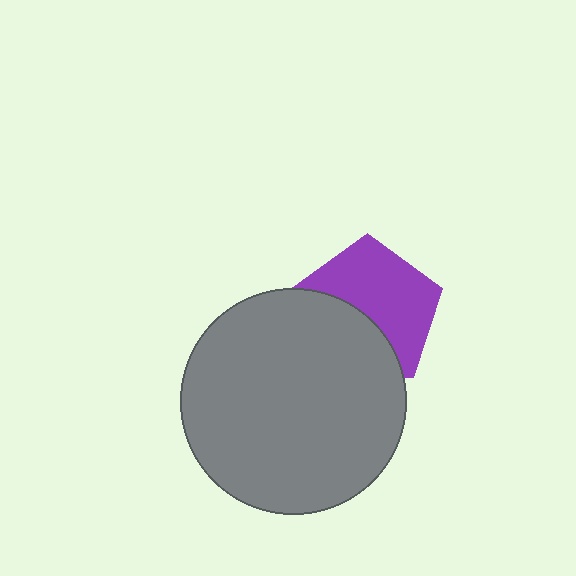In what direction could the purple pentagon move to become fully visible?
The purple pentagon could move up. That would shift it out from behind the gray circle entirely.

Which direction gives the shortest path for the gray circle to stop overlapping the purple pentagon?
Moving down gives the shortest separation.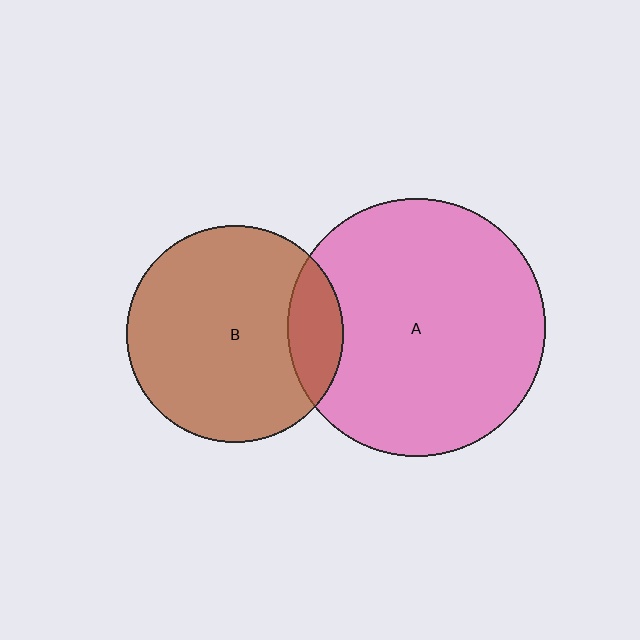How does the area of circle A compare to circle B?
Approximately 1.4 times.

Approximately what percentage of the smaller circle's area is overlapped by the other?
Approximately 15%.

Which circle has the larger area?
Circle A (pink).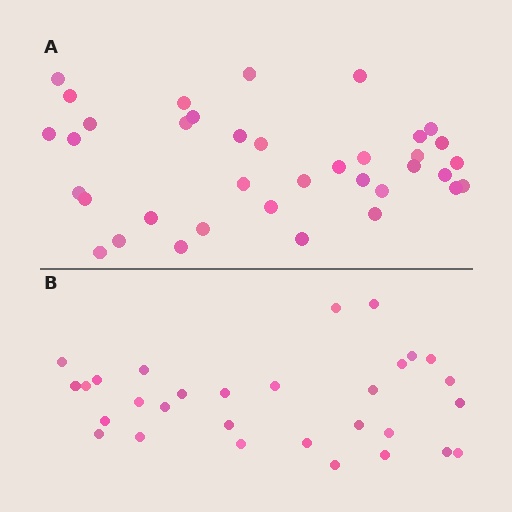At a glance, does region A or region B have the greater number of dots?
Region A (the top region) has more dots.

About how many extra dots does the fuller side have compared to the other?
Region A has roughly 8 or so more dots than region B.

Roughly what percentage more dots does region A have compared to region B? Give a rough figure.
About 25% more.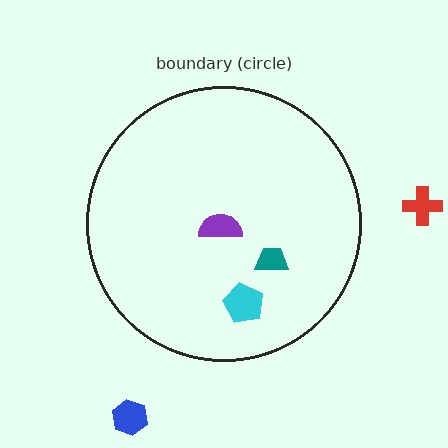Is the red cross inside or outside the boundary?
Outside.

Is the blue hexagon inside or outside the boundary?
Outside.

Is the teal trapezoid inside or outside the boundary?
Inside.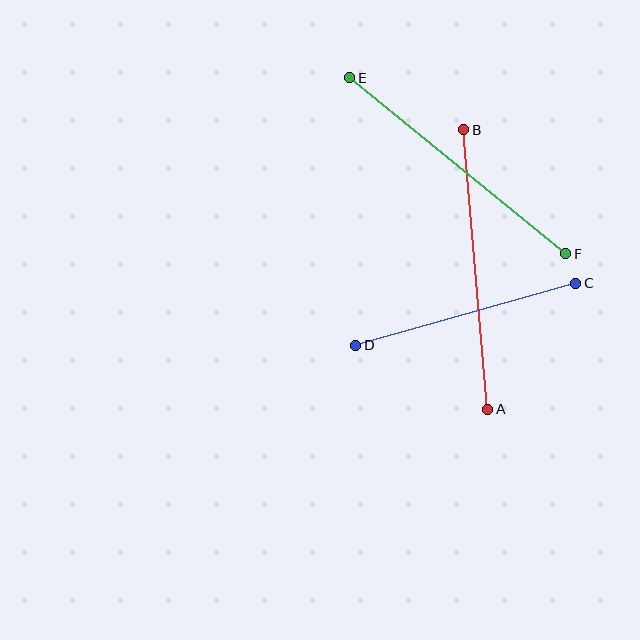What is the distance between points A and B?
The distance is approximately 280 pixels.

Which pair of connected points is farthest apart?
Points A and B are farthest apart.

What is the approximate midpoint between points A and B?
The midpoint is at approximately (476, 269) pixels.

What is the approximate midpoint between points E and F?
The midpoint is at approximately (458, 166) pixels.